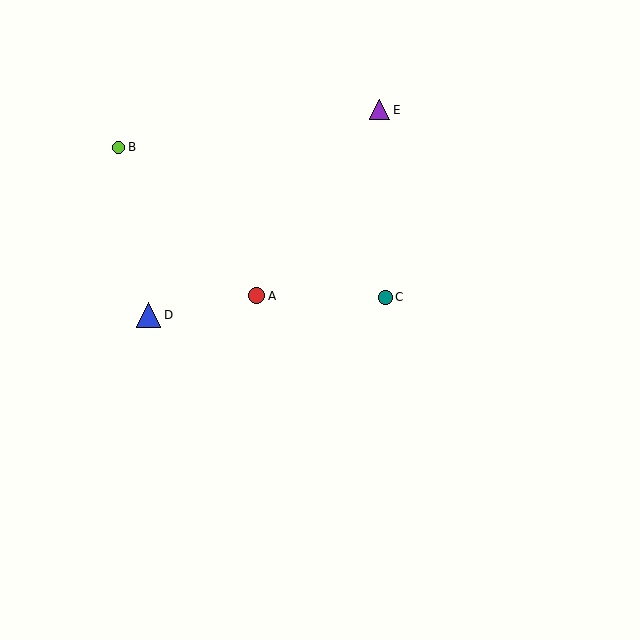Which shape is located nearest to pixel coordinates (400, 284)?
The teal circle (labeled C) at (386, 297) is nearest to that location.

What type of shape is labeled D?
Shape D is a blue triangle.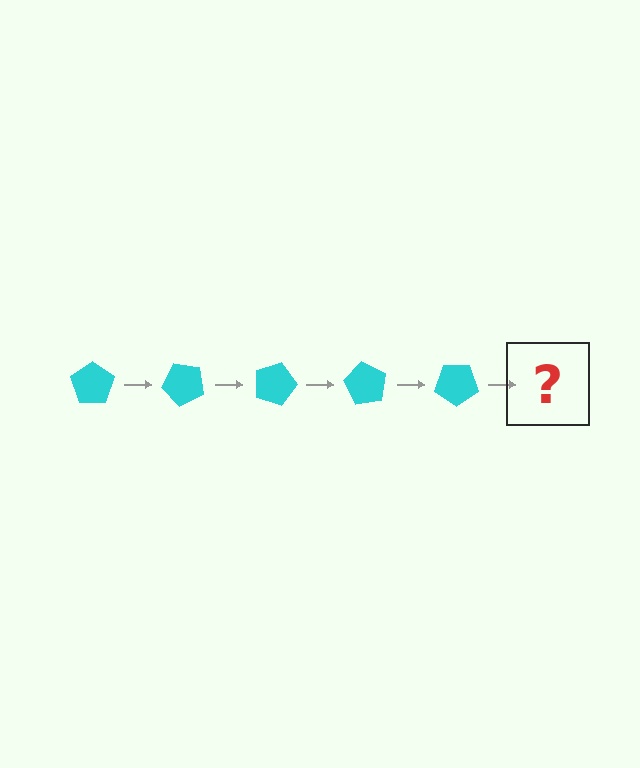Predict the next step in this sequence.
The next step is a cyan pentagon rotated 225 degrees.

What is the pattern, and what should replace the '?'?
The pattern is that the pentagon rotates 45 degrees each step. The '?' should be a cyan pentagon rotated 225 degrees.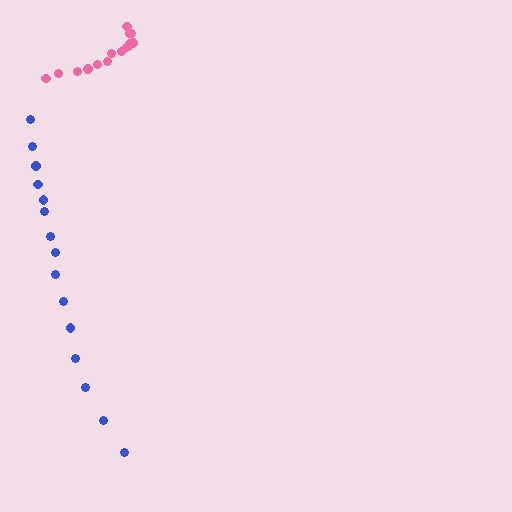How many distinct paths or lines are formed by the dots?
There are 2 distinct paths.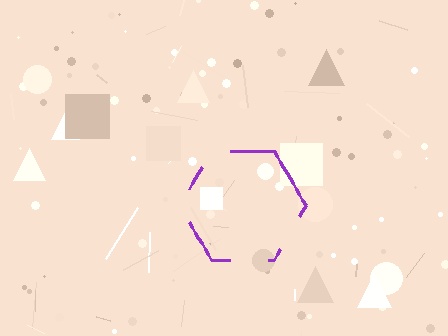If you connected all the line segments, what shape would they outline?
They would outline a hexagon.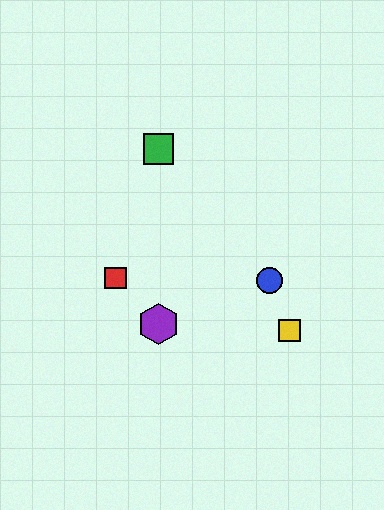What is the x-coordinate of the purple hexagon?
The purple hexagon is at x≈159.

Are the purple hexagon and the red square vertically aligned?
No, the purple hexagon is at x≈159 and the red square is at x≈116.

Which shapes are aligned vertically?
The green square, the purple hexagon are aligned vertically.